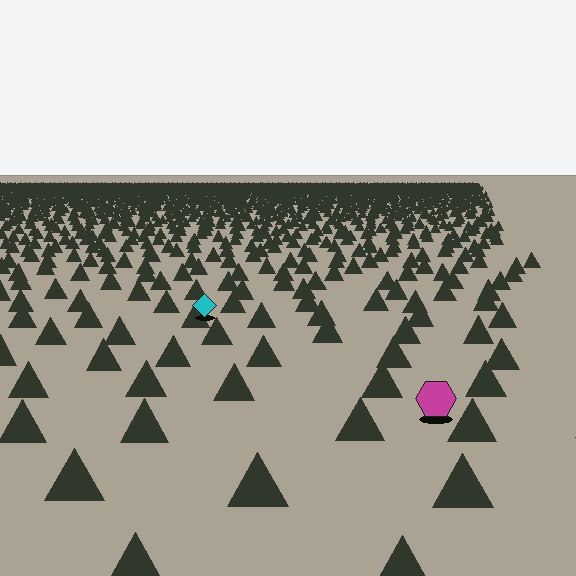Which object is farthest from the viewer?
The cyan diamond is farthest from the viewer. It appears smaller and the ground texture around it is denser.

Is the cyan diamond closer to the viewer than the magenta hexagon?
No. The magenta hexagon is closer — you can tell from the texture gradient: the ground texture is coarser near it.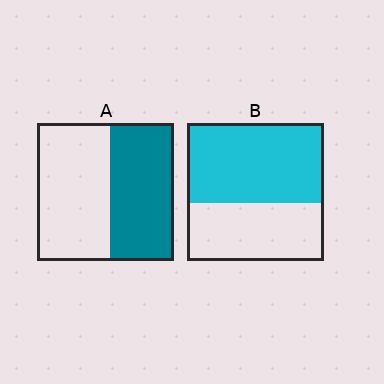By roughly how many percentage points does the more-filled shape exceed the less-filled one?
By roughly 10 percentage points (B over A).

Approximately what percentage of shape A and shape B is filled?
A is approximately 45% and B is approximately 60%.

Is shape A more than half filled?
Roughly half.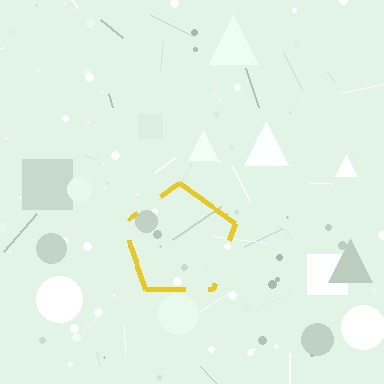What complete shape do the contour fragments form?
The contour fragments form a pentagon.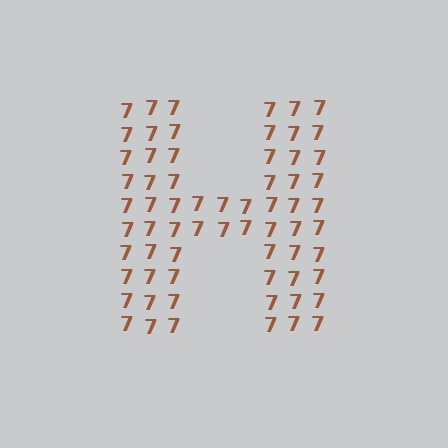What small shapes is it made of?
It is made of small digit 7's.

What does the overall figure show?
The overall figure shows the letter H.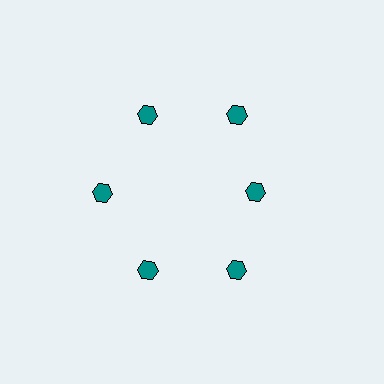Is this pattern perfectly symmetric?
No. The 6 teal hexagons are arranged in a ring, but one element near the 3 o'clock position is pulled inward toward the center, breaking the 6-fold rotational symmetry.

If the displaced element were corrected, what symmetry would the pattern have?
It would have 6-fold rotational symmetry — the pattern would map onto itself every 60 degrees.